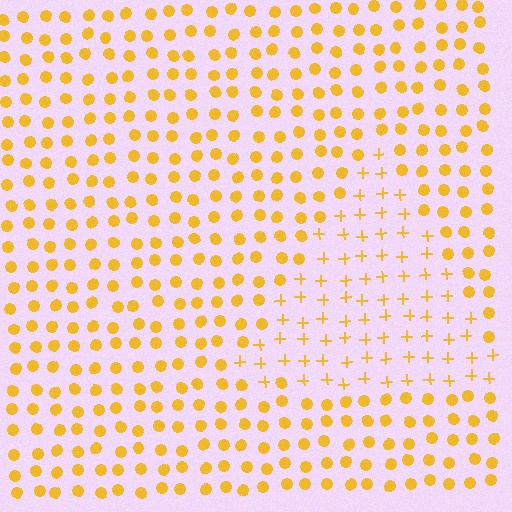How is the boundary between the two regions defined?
The boundary is defined by a change in element shape: plus signs inside vs. circles outside. All elements share the same color and spacing.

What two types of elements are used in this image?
The image uses plus signs inside the triangle region and circles outside it.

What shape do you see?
I see a triangle.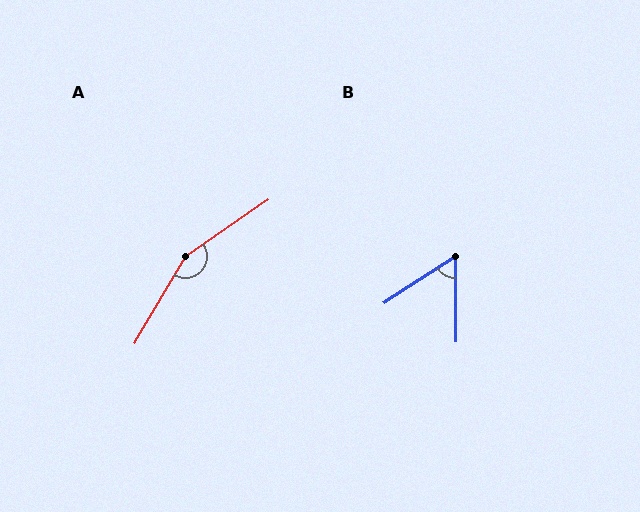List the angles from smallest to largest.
B (58°), A (155°).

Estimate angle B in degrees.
Approximately 58 degrees.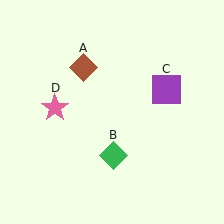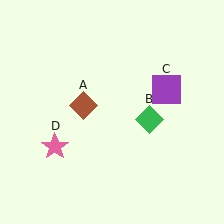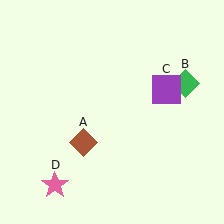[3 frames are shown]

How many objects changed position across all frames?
3 objects changed position: brown diamond (object A), green diamond (object B), pink star (object D).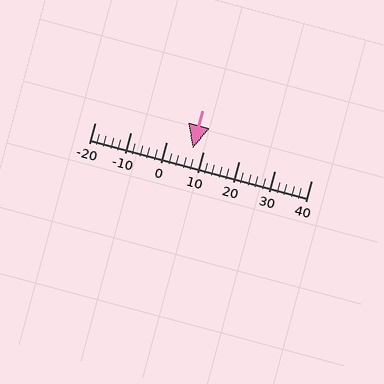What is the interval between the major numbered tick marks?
The major tick marks are spaced 10 units apart.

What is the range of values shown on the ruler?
The ruler shows values from -20 to 40.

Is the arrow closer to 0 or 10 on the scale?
The arrow is closer to 10.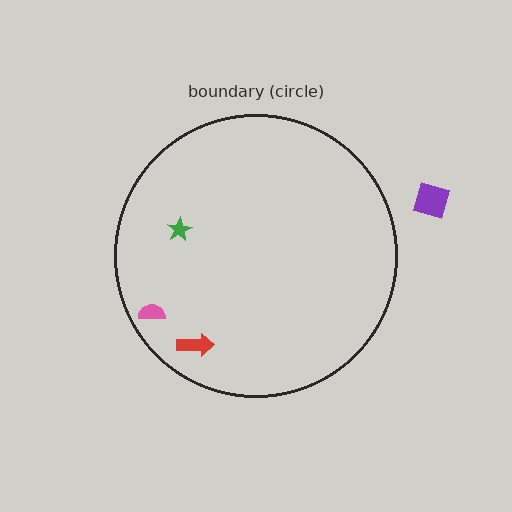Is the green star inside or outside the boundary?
Inside.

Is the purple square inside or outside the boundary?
Outside.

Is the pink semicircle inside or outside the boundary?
Inside.